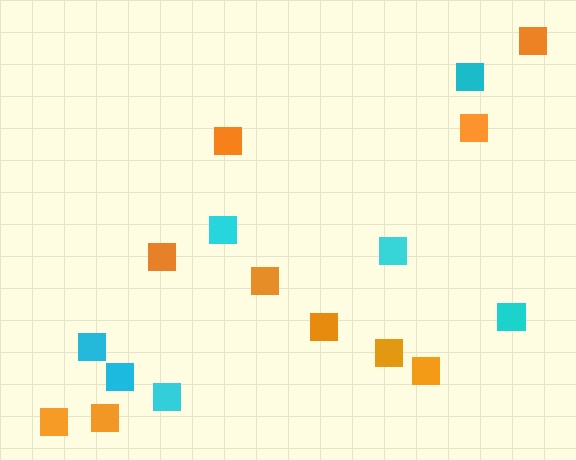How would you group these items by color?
There are 2 groups: one group of cyan squares (7) and one group of orange squares (10).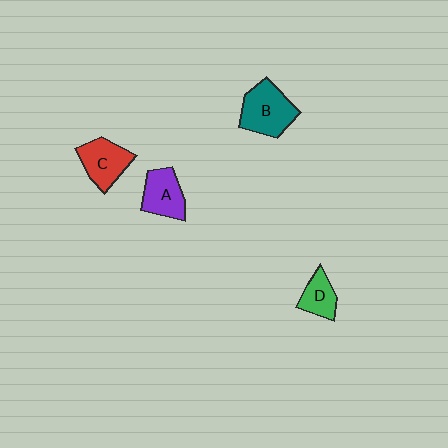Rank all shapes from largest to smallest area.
From largest to smallest: B (teal), C (red), A (purple), D (green).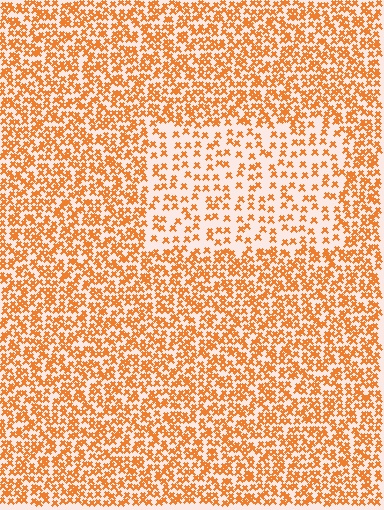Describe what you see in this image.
The image contains small orange elements arranged at two different densities. A rectangle-shaped region is visible where the elements are less densely packed than the surrounding area.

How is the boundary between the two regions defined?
The boundary is defined by a change in element density (approximately 2.1x ratio). All elements are the same color, size, and shape.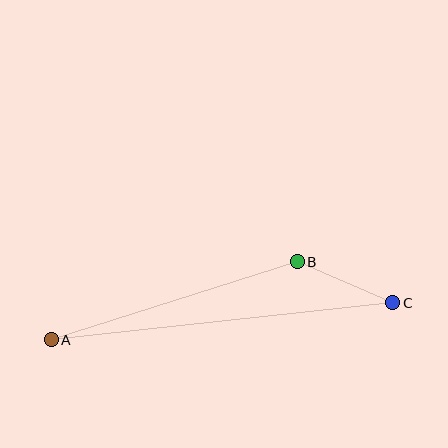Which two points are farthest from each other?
Points A and C are farthest from each other.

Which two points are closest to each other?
Points B and C are closest to each other.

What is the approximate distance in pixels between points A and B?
The distance between A and B is approximately 258 pixels.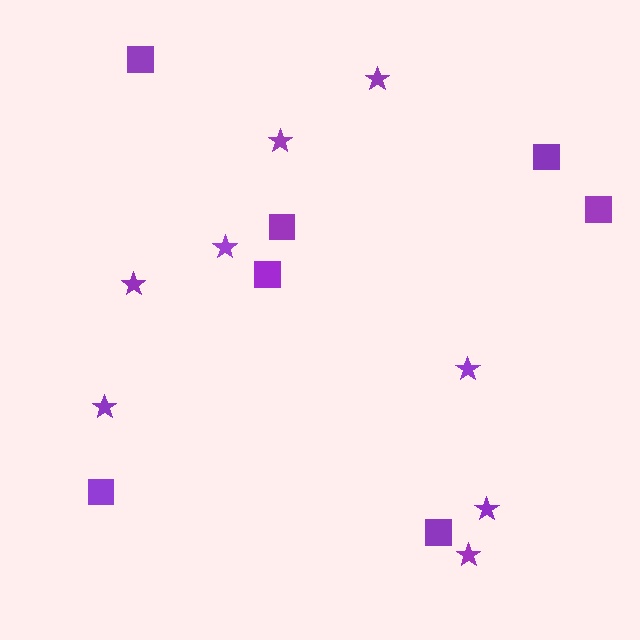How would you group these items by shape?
There are 2 groups: one group of stars (8) and one group of squares (7).